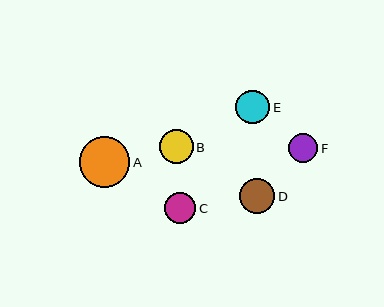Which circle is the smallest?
Circle F is the smallest with a size of approximately 29 pixels.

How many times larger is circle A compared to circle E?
Circle A is approximately 1.5 times the size of circle E.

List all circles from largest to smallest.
From largest to smallest: A, D, E, B, C, F.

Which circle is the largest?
Circle A is the largest with a size of approximately 51 pixels.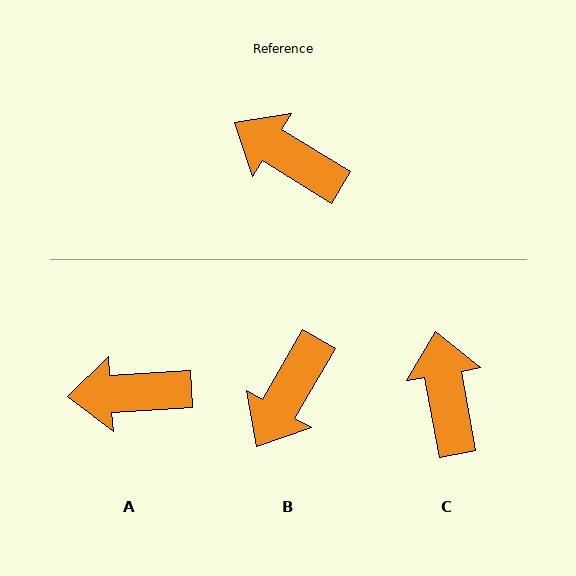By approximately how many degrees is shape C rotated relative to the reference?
Approximately 48 degrees clockwise.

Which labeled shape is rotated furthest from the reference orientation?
B, about 92 degrees away.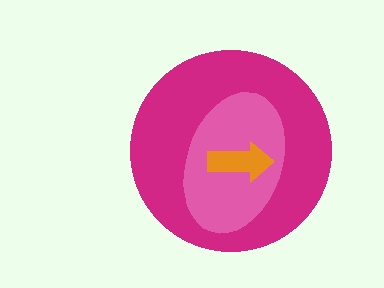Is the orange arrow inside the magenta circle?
Yes.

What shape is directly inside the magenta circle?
The pink ellipse.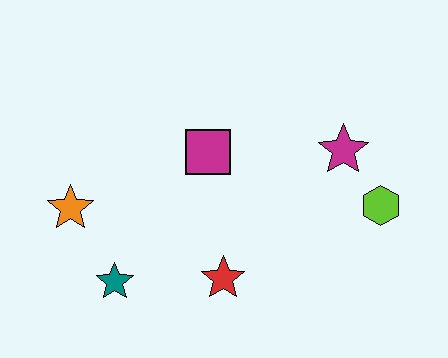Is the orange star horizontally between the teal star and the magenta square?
No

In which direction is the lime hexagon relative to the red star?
The lime hexagon is to the right of the red star.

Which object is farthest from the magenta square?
The lime hexagon is farthest from the magenta square.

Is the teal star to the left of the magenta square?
Yes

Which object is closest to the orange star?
The teal star is closest to the orange star.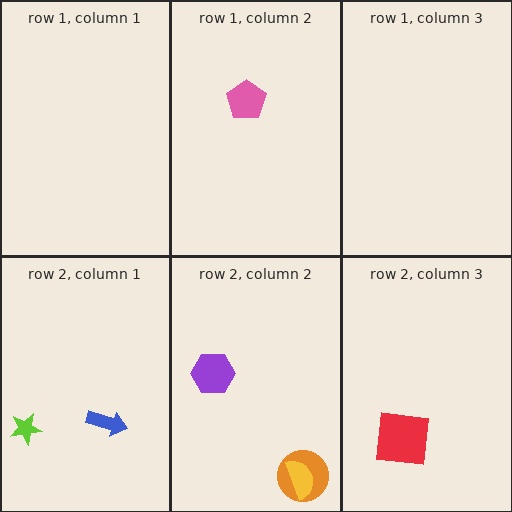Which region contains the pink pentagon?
The row 1, column 2 region.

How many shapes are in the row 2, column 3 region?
1.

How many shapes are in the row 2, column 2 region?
3.